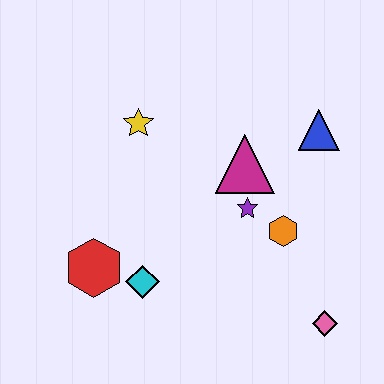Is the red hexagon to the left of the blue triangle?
Yes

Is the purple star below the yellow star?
Yes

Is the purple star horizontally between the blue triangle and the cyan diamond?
Yes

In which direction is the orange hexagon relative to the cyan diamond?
The orange hexagon is to the right of the cyan diamond.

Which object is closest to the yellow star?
The magenta triangle is closest to the yellow star.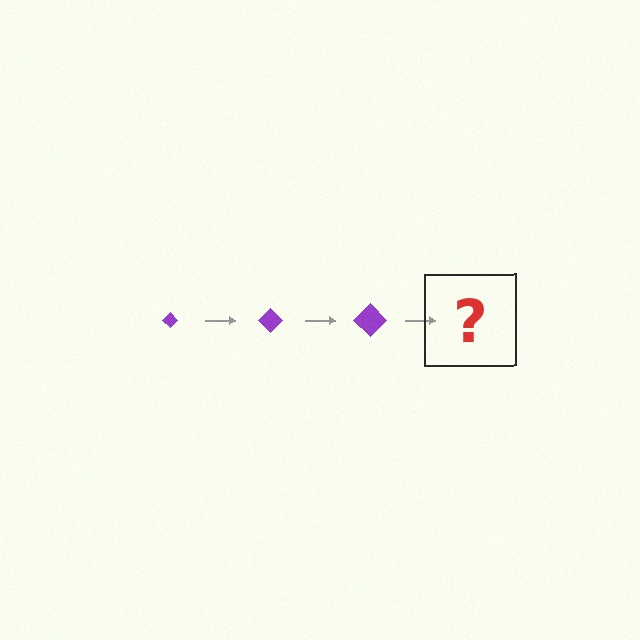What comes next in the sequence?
The next element should be a purple diamond, larger than the previous one.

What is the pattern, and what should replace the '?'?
The pattern is that the diamond gets progressively larger each step. The '?' should be a purple diamond, larger than the previous one.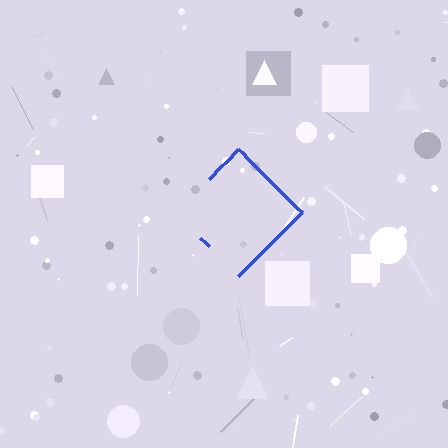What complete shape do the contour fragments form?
The contour fragments form a diamond.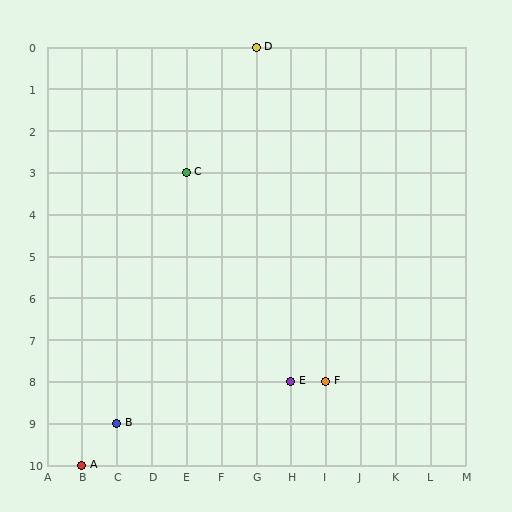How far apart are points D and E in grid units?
Points D and E are 1 column and 8 rows apart (about 8.1 grid units diagonally).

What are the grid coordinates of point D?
Point D is at grid coordinates (G, 0).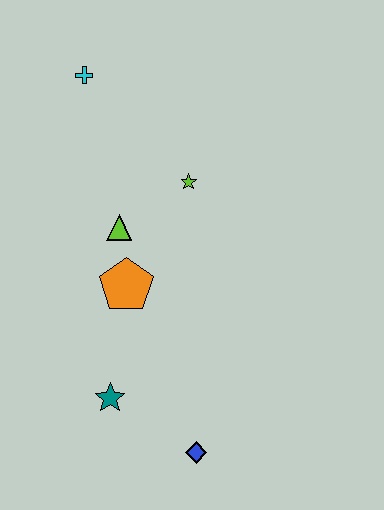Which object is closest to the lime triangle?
The orange pentagon is closest to the lime triangle.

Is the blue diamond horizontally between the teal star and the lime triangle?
No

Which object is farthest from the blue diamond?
The cyan cross is farthest from the blue diamond.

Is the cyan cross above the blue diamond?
Yes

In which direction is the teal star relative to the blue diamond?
The teal star is to the left of the blue diamond.